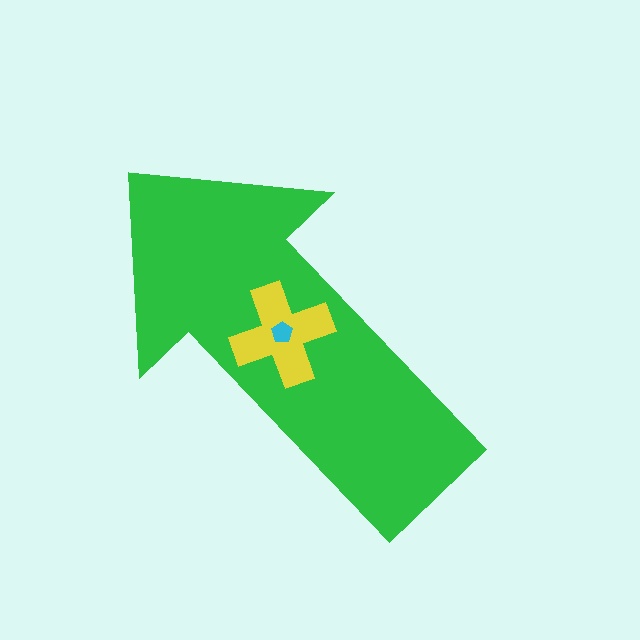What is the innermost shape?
The cyan pentagon.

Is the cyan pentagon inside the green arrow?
Yes.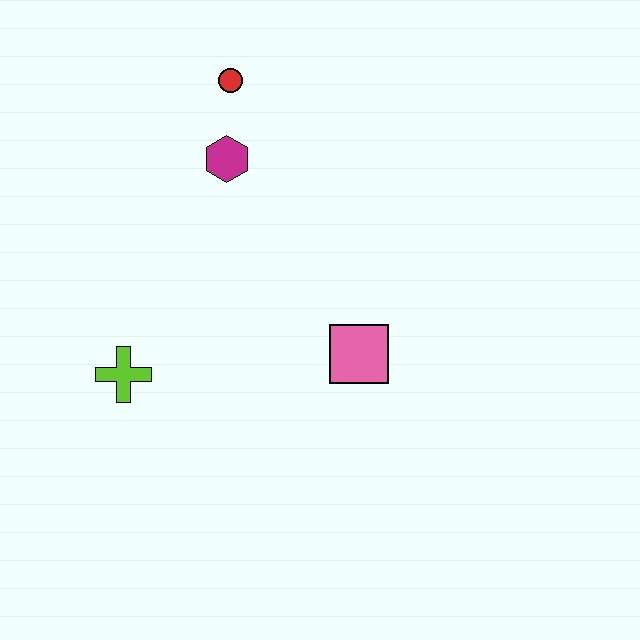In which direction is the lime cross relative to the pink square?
The lime cross is to the left of the pink square.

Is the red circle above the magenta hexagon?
Yes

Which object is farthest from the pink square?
The red circle is farthest from the pink square.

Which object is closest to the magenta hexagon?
The red circle is closest to the magenta hexagon.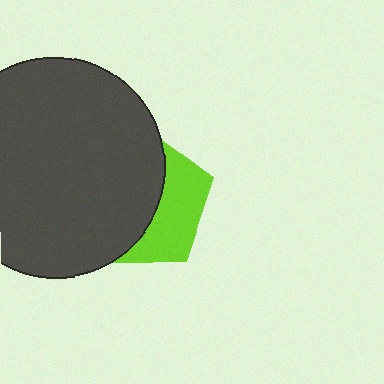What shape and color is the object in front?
The object in front is a dark gray circle.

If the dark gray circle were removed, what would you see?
You would see the complete lime pentagon.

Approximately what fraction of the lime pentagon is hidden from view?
Roughly 62% of the lime pentagon is hidden behind the dark gray circle.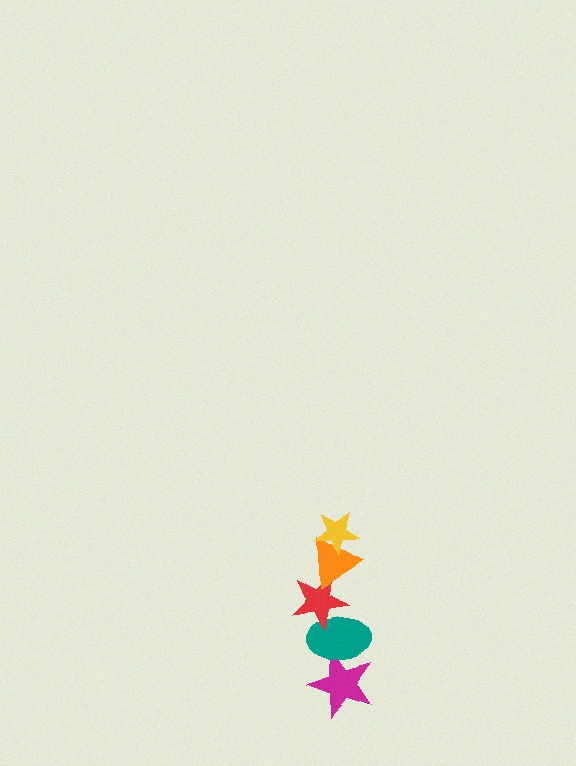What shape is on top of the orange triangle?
The yellow star is on top of the orange triangle.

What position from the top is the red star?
The red star is 3rd from the top.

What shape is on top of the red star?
The orange triangle is on top of the red star.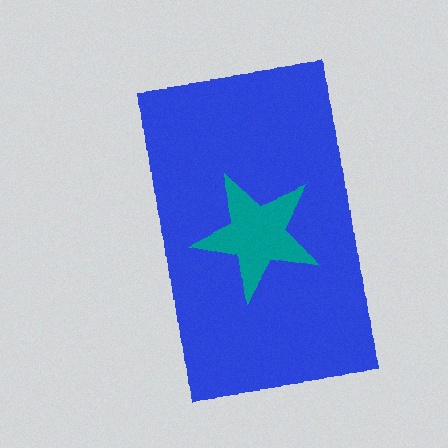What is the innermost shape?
The teal star.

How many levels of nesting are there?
2.